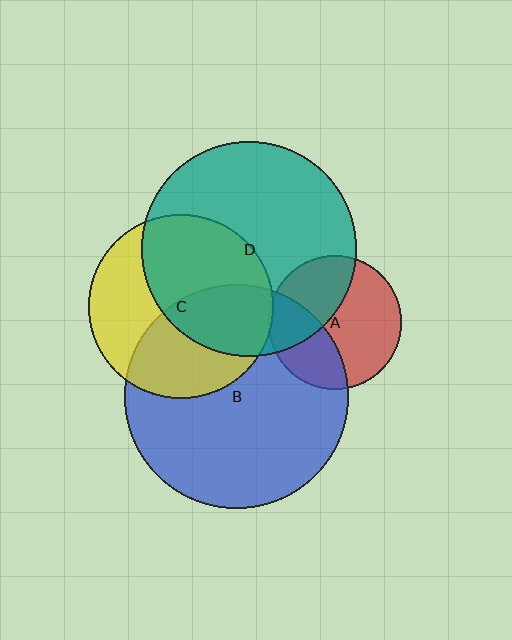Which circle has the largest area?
Circle B (blue).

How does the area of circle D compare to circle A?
Approximately 2.6 times.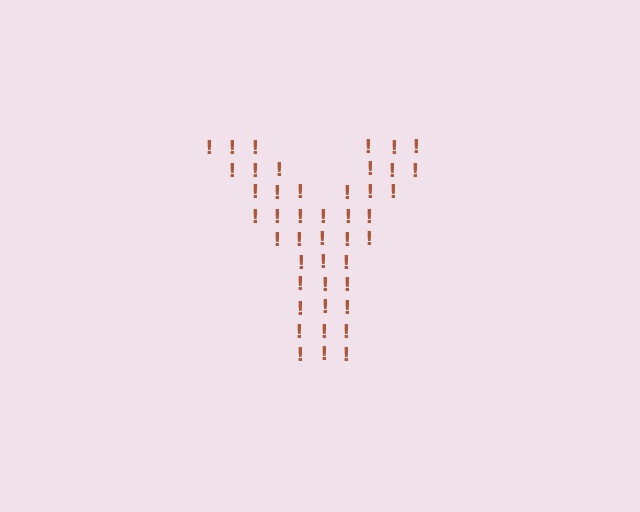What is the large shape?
The large shape is the letter Y.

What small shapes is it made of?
It is made of small exclamation marks.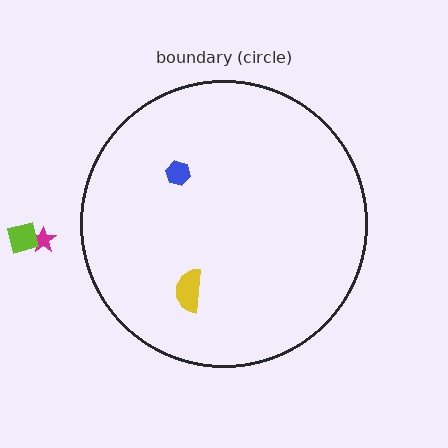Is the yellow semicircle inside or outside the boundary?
Inside.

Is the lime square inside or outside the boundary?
Outside.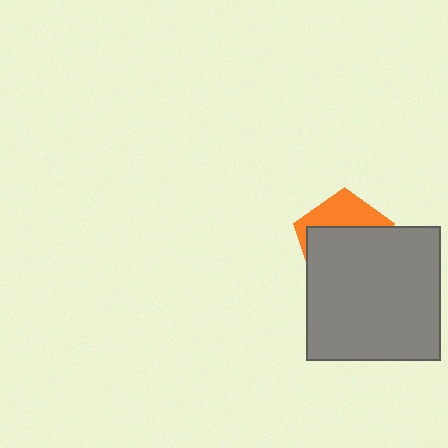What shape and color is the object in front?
The object in front is a gray square.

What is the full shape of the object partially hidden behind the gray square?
The partially hidden object is an orange pentagon.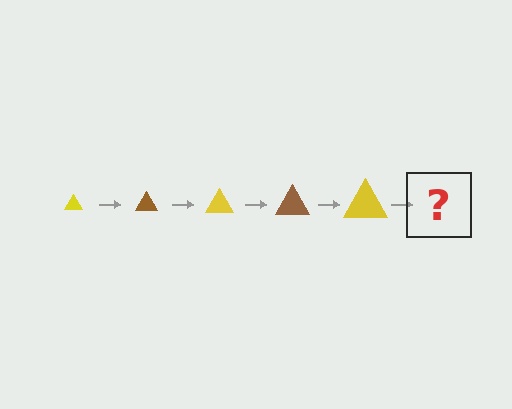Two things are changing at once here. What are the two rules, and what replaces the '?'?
The two rules are that the triangle grows larger each step and the color cycles through yellow and brown. The '?' should be a brown triangle, larger than the previous one.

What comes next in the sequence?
The next element should be a brown triangle, larger than the previous one.